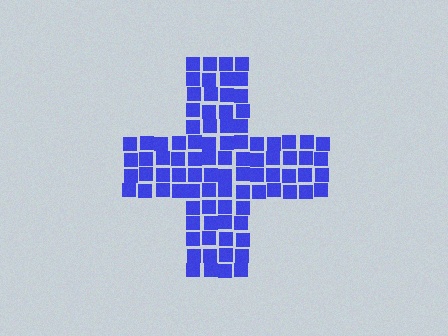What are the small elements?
The small elements are squares.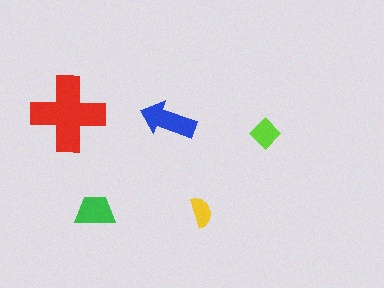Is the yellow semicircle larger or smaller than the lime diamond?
Smaller.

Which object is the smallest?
The yellow semicircle.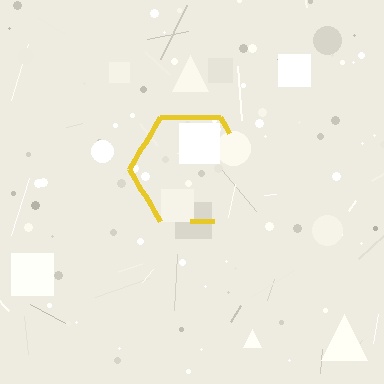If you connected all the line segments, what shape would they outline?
They would outline a hexagon.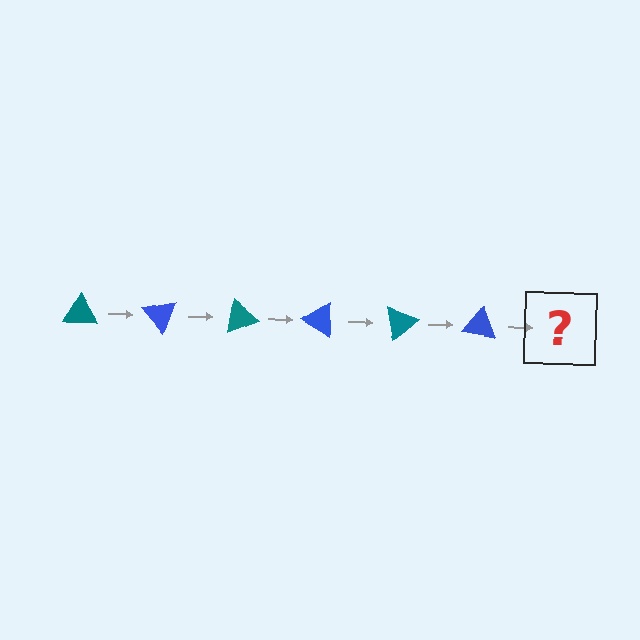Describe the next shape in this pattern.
It should be a teal triangle, rotated 300 degrees from the start.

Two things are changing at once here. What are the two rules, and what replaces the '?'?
The two rules are that it rotates 50 degrees each step and the color cycles through teal and blue. The '?' should be a teal triangle, rotated 300 degrees from the start.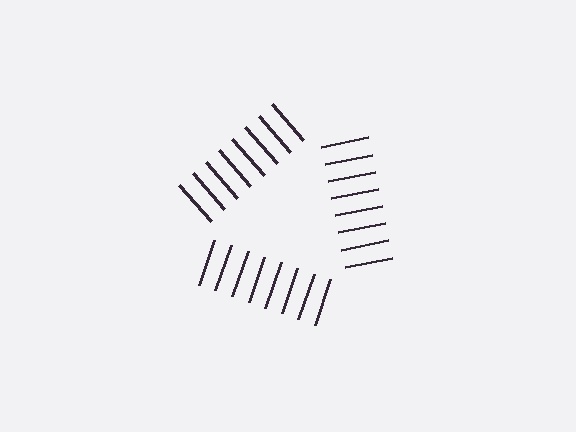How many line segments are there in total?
24 — 8 along each of the 3 edges.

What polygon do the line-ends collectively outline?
An illusory triangle — the line segments terminate on its edges but no continuous stroke is drawn.